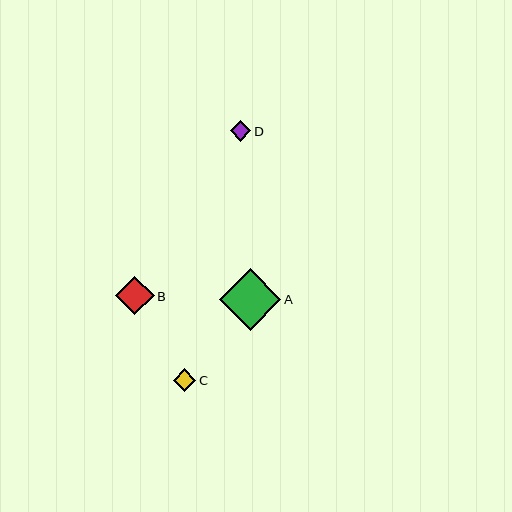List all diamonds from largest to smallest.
From largest to smallest: A, B, C, D.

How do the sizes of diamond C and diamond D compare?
Diamond C and diamond D are approximately the same size.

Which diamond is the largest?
Diamond A is the largest with a size of approximately 62 pixels.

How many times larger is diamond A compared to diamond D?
Diamond A is approximately 3.0 times the size of diamond D.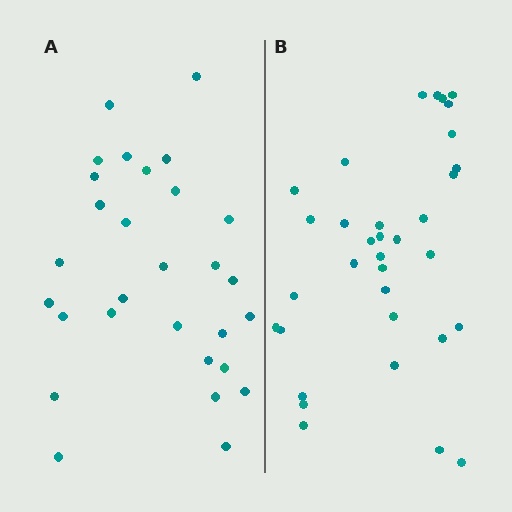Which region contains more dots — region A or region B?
Region B (the right region) has more dots.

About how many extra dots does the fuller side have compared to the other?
Region B has about 5 more dots than region A.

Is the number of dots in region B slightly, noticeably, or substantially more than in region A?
Region B has only slightly more — the two regions are fairly close. The ratio is roughly 1.2 to 1.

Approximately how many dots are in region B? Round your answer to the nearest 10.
About 30 dots. (The exact count is 34, which rounds to 30.)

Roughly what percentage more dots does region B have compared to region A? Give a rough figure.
About 15% more.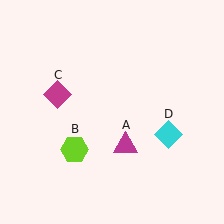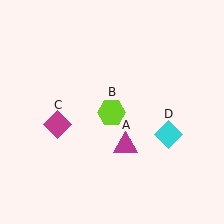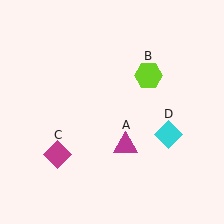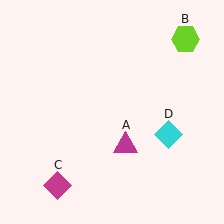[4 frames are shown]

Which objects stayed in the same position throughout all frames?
Magenta triangle (object A) and cyan diamond (object D) remained stationary.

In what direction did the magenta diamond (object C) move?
The magenta diamond (object C) moved down.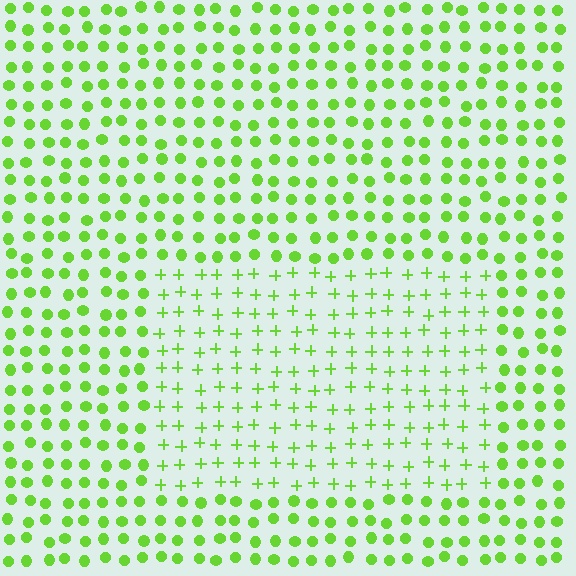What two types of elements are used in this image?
The image uses plus signs inside the rectangle region and circles outside it.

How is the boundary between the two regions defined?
The boundary is defined by a change in element shape: plus signs inside vs. circles outside. All elements share the same color and spacing.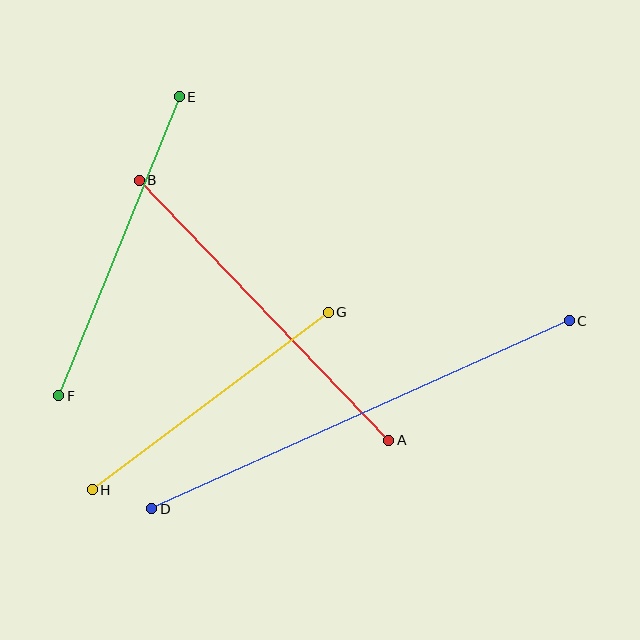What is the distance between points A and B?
The distance is approximately 360 pixels.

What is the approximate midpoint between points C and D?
The midpoint is at approximately (360, 415) pixels.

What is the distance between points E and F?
The distance is approximately 322 pixels.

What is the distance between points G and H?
The distance is approximately 295 pixels.